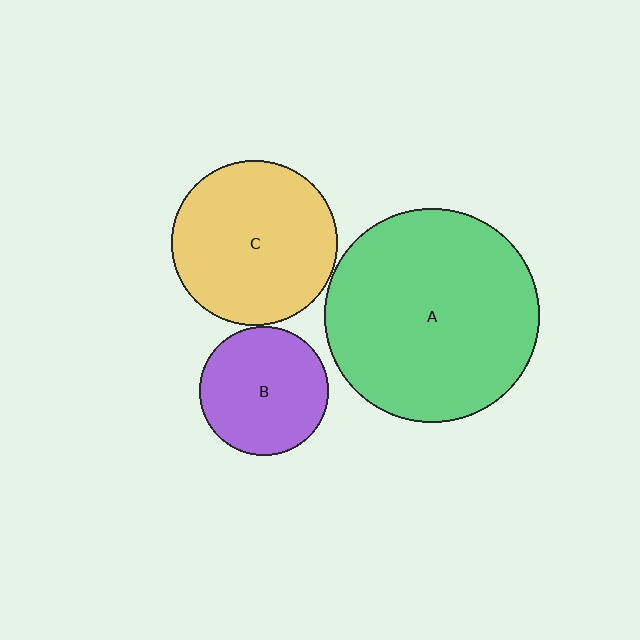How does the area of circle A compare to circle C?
Approximately 1.7 times.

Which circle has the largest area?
Circle A (green).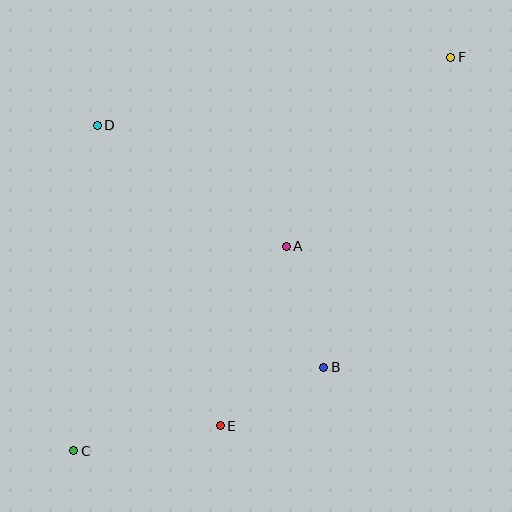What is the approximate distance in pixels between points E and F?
The distance between E and F is approximately 434 pixels.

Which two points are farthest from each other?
Points C and F are farthest from each other.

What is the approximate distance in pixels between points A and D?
The distance between A and D is approximately 224 pixels.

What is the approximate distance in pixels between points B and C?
The distance between B and C is approximately 264 pixels.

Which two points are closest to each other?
Points B and E are closest to each other.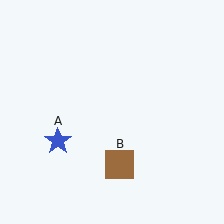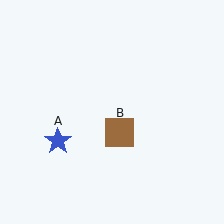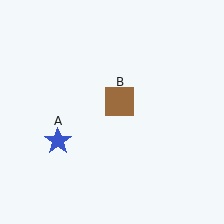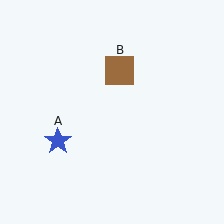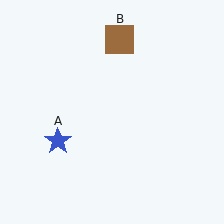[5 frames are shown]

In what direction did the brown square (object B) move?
The brown square (object B) moved up.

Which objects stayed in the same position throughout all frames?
Blue star (object A) remained stationary.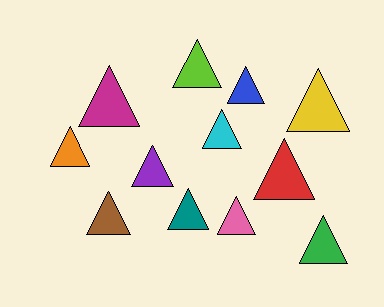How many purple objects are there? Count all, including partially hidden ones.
There is 1 purple object.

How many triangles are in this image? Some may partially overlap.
There are 12 triangles.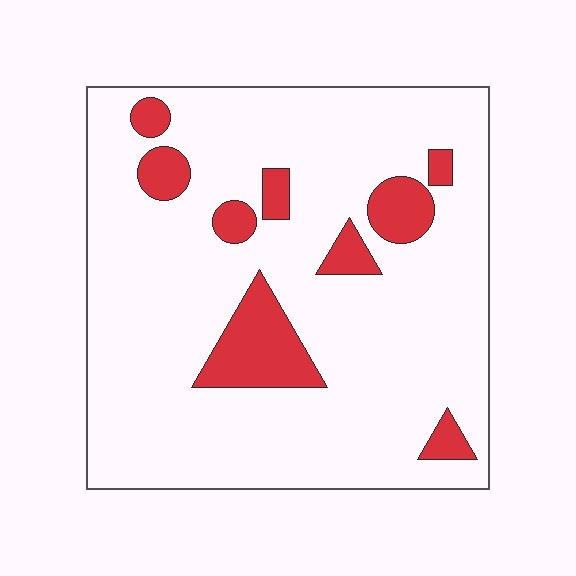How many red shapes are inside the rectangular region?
9.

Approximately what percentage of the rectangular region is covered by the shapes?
Approximately 15%.